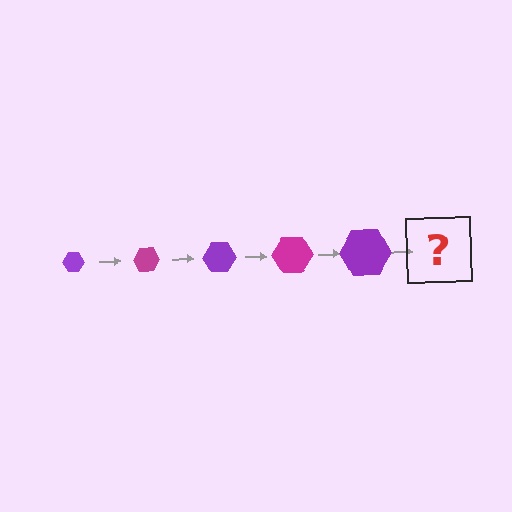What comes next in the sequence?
The next element should be a magenta hexagon, larger than the previous one.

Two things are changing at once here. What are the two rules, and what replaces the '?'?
The two rules are that the hexagon grows larger each step and the color cycles through purple and magenta. The '?' should be a magenta hexagon, larger than the previous one.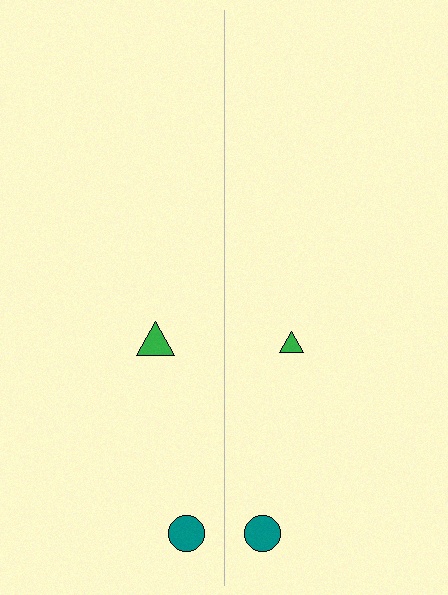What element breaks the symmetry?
The green triangle on the right side has a different size than its mirror counterpart.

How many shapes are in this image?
There are 4 shapes in this image.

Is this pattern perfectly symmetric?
No, the pattern is not perfectly symmetric. The green triangle on the right side has a different size than its mirror counterpart.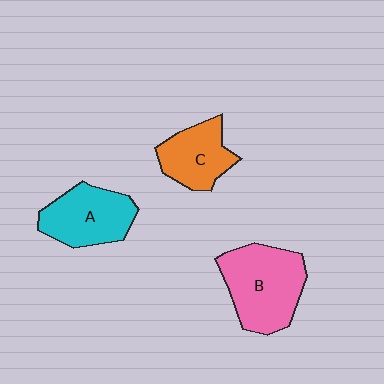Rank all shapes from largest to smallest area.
From largest to smallest: B (pink), A (cyan), C (orange).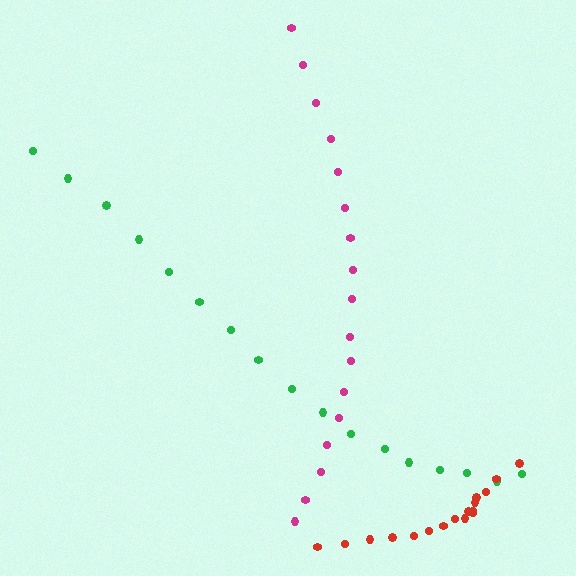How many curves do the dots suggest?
There are 3 distinct paths.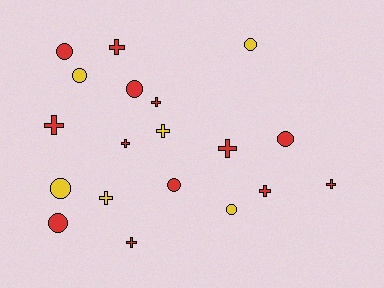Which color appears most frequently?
Red, with 13 objects.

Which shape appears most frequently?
Cross, with 10 objects.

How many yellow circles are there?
There are 4 yellow circles.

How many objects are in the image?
There are 19 objects.